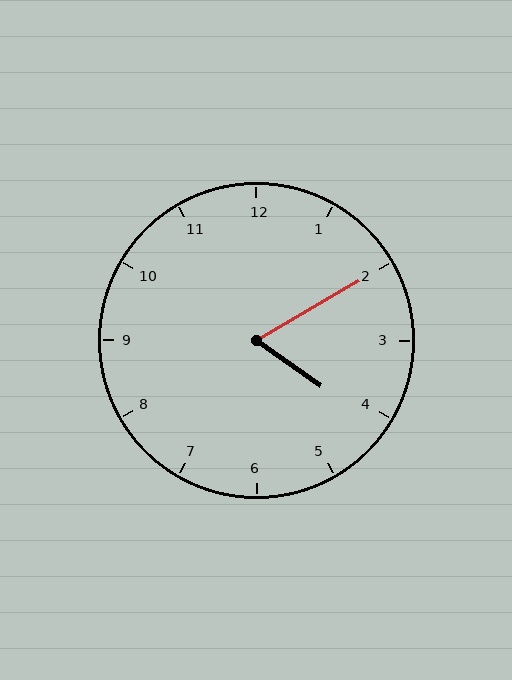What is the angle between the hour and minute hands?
Approximately 65 degrees.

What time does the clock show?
4:10.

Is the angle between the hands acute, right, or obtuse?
It is acute.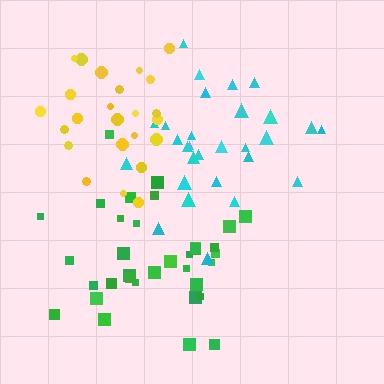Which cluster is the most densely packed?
Yellow.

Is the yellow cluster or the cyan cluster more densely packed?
Yellow.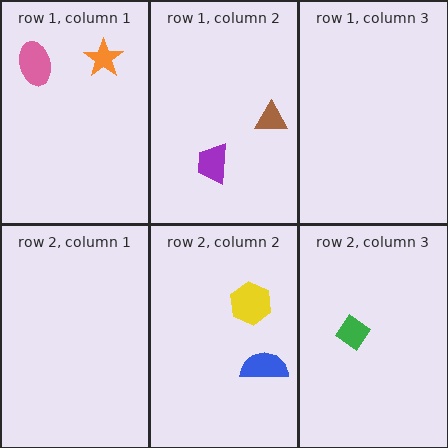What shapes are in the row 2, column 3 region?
The green diamond.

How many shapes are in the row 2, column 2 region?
2.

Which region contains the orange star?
The row 1, column 1 region.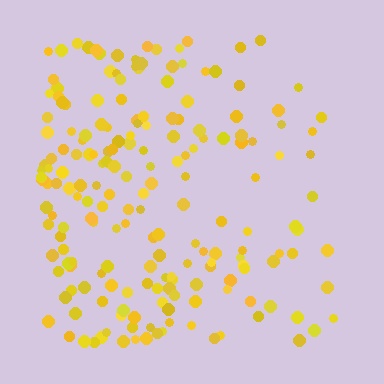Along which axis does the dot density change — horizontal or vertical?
Horizontal.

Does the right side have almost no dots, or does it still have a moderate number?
Still a moderate number, just noticeably fewer than the left.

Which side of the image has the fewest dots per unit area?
The right.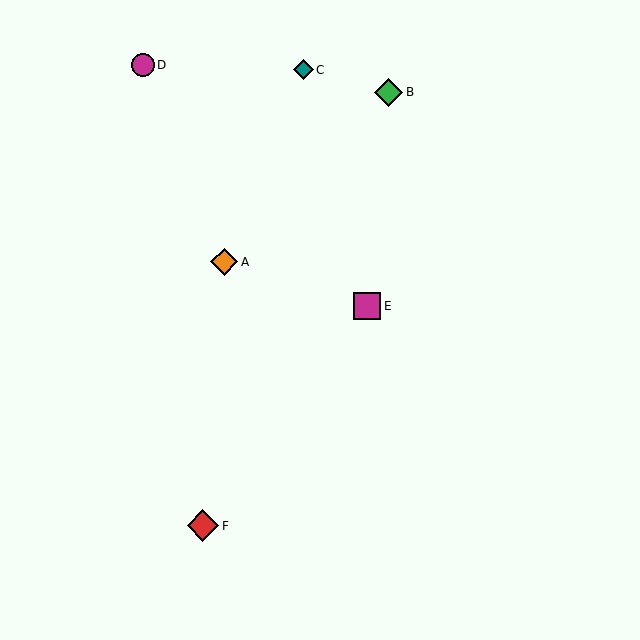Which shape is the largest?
The red diamond (labeled F) is the largest.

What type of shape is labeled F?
Shape F is a red diamond.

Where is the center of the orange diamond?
The center of the orange diamond is at (224, 262).